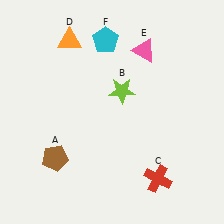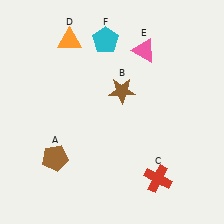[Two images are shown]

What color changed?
The star (B) changed from lime in Image 1 to brown in Image 2.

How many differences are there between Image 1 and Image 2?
There is 1 difference between the two images.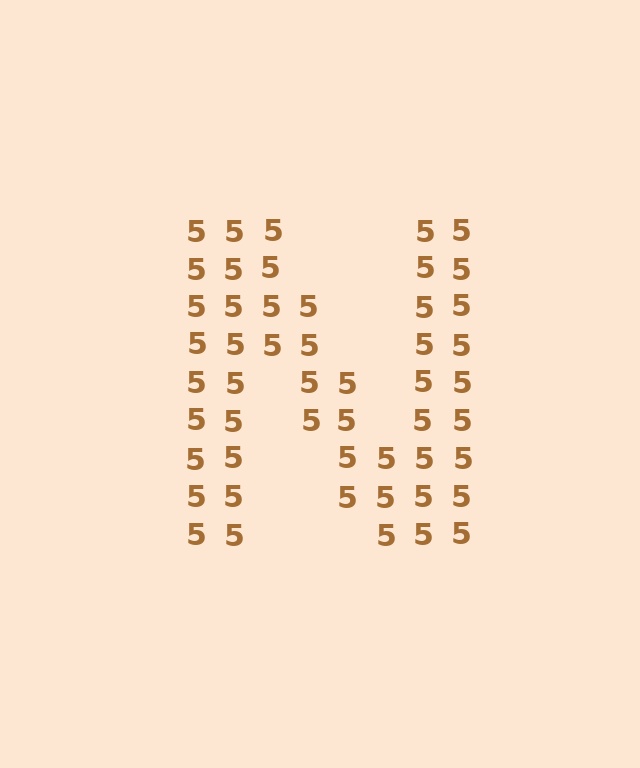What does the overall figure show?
The overall figure shows the letter N.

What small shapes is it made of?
It is made of small digit 5's.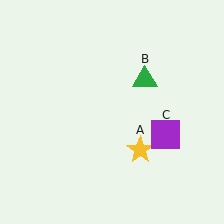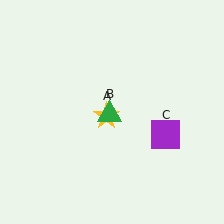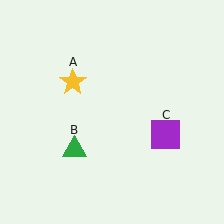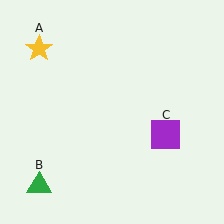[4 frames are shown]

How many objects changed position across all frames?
2 objects changed position: yellow star (object A), green triangle (object B).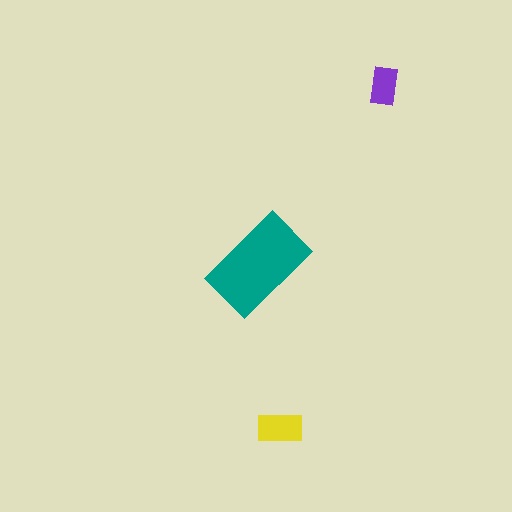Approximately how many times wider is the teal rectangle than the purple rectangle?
About 2.5 times wider.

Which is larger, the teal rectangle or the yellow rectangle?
The teal one.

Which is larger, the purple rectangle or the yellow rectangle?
The yellow one.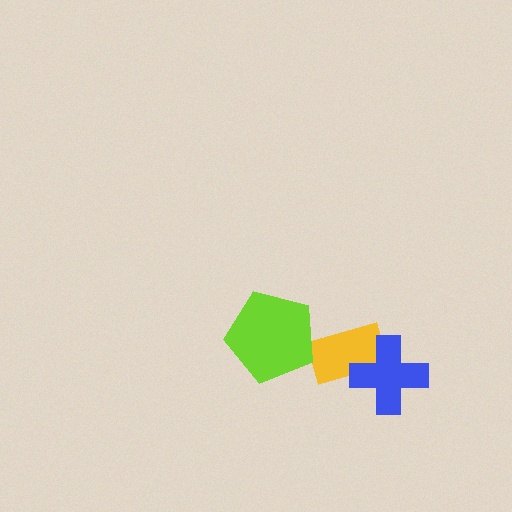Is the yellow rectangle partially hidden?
Yes, it is partially covered by another shape.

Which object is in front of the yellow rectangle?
The blue cross is in front of the yellow rectangle.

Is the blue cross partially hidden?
No, no other shape covers it.